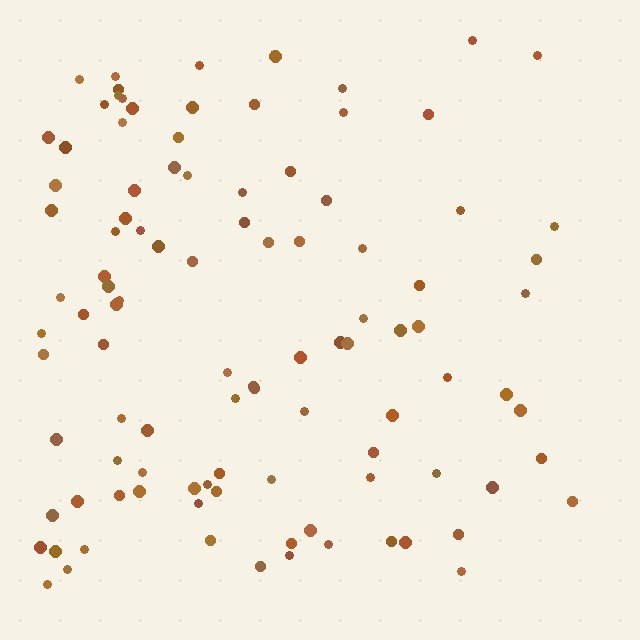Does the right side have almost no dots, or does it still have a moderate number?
Still a moderate number, just noticeably fewer than the left.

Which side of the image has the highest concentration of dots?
The left.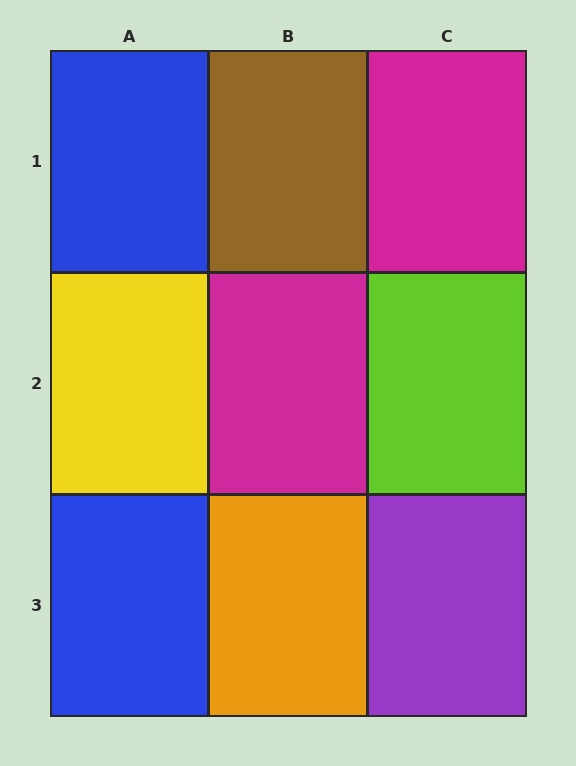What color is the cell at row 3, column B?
Orange.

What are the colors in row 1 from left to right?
Blue, brown, magenta.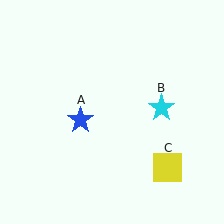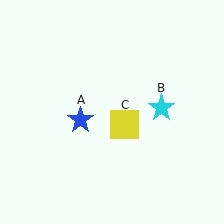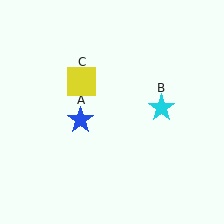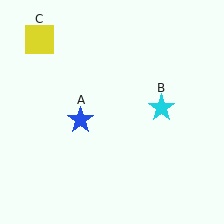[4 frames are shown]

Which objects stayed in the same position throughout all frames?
Blue star (object A) and cyan star (object B) remained stationary.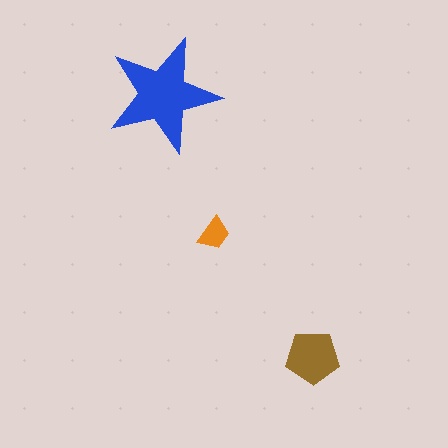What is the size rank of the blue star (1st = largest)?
1st.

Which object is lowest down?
The brown pentagon is bottommost.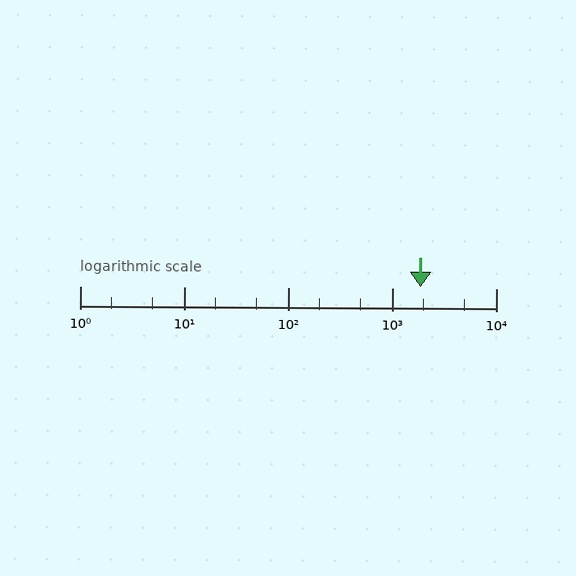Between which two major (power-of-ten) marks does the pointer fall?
The pointer is between 1000 and 10000.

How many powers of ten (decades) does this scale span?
The scale spans 4 decades, from 1 to 10000.